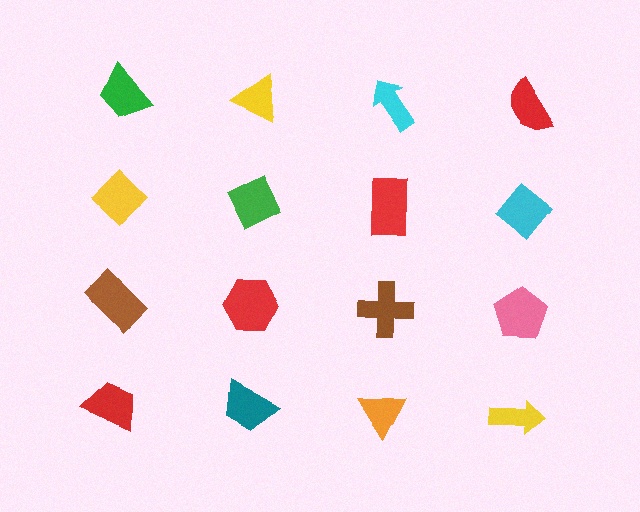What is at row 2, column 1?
A yellow diamond.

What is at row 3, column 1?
A brown rectangle.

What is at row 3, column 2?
A red hexagon.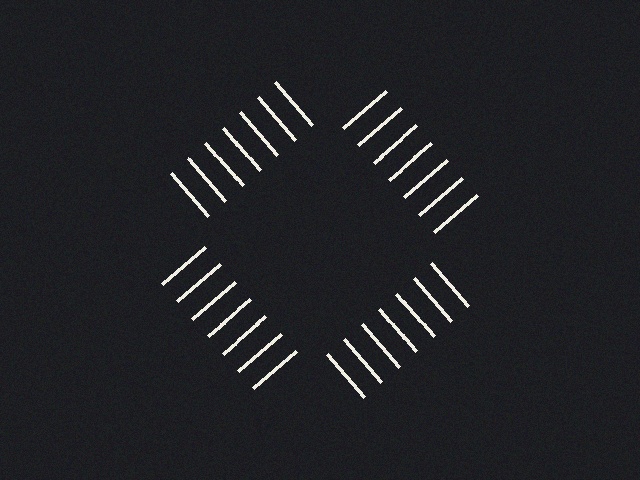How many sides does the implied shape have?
4 sides — the line-ends trace a square.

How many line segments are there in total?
28 — 7 along each of the 4 edges.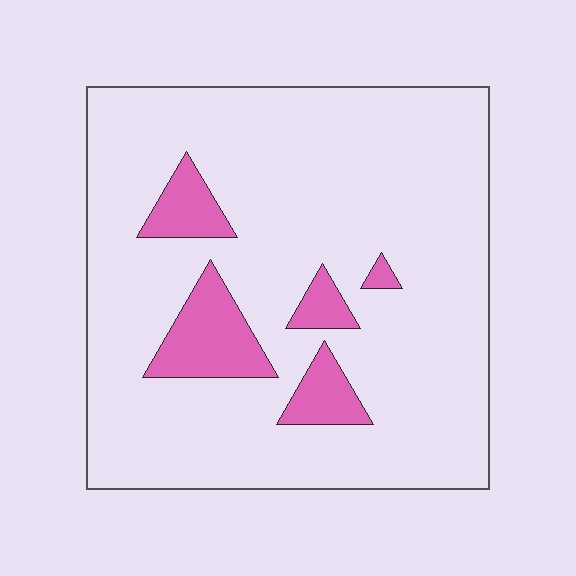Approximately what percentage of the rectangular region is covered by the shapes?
Approximately 10%.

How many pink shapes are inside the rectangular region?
5.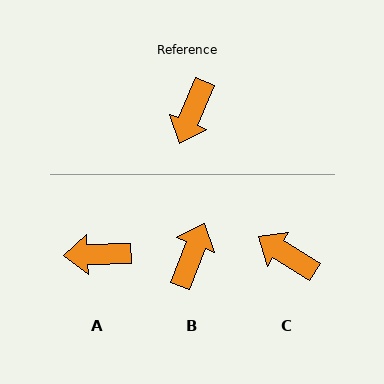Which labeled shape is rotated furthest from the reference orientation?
B, about 179 degrees away.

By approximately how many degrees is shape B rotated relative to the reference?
Approximately 179 degrees clockwise.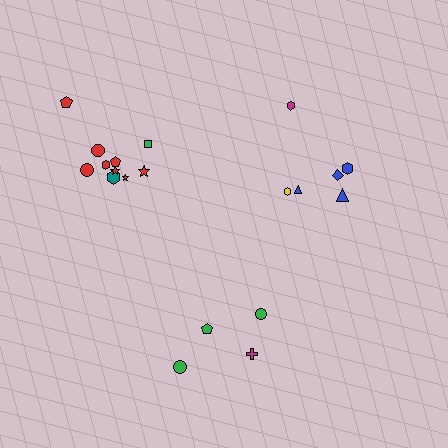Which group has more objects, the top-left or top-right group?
The top-left group.